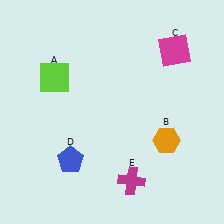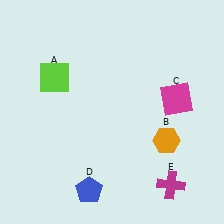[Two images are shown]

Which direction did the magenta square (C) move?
The magenta square (C) moved down.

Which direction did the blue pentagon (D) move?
The blue pentagon (D) moved down.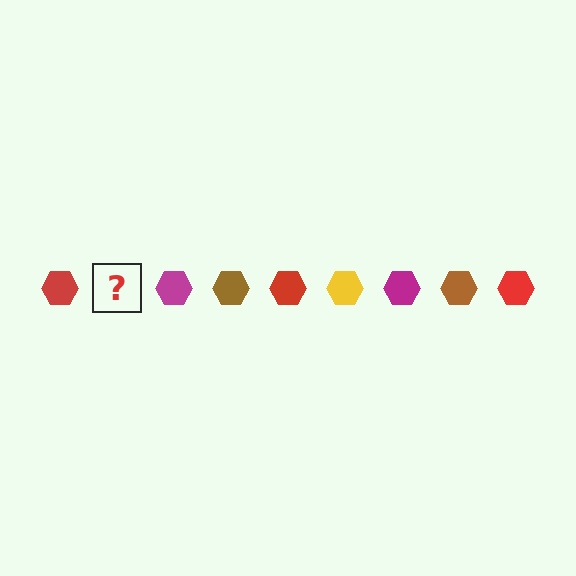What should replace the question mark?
The question mark should be replaced with a yellow hexagon.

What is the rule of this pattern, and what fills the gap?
The rule is that the pattern cycles through red, yellow, magenta, brown hexagons. The gap should be filled with a yellow hexagon.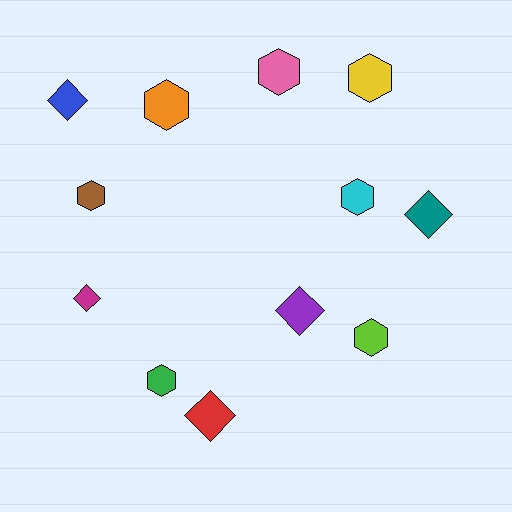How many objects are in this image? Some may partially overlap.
There are 12 objects.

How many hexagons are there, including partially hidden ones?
There are 7 hexagons.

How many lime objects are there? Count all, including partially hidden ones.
There is 1 lime object.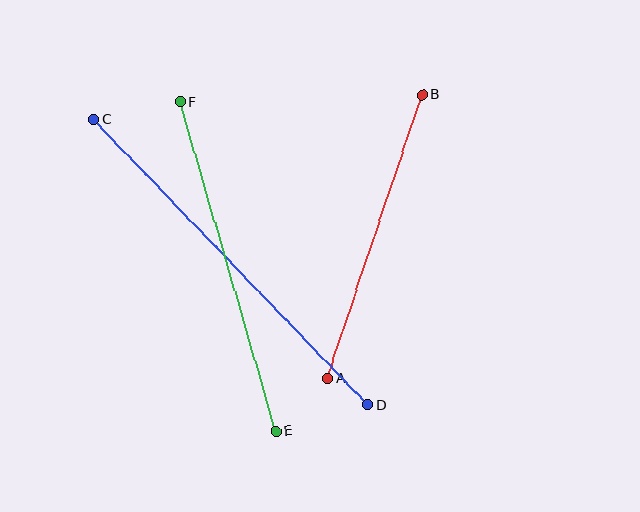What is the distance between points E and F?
The distance is approximately 343 pixels.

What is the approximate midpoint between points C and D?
The midpoint is at approximately (231, 262) pixels.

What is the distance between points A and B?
The distance is approximately 299 pixels.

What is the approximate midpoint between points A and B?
The midpoint is at approximately (375, 236) pixels.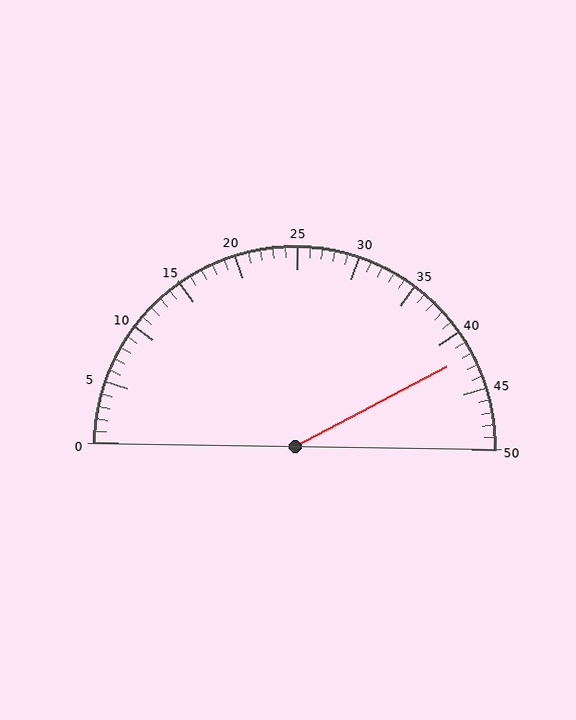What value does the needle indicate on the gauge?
The needle indicates approximately 42.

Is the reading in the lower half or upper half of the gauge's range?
The reading is in the upper half of the range (0 to 50).